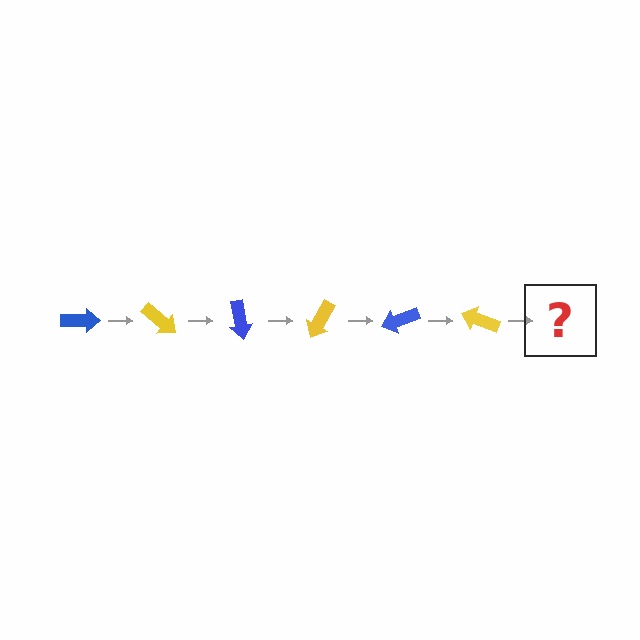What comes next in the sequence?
The next element should be a blue arrow, rotated 240 degrees from the start.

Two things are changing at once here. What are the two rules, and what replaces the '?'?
The two rules are that it rotates 40 degrees each step and the color cycles through blue and yellow. The '?' should be a blue arrow, rotated 240 degrees from the start.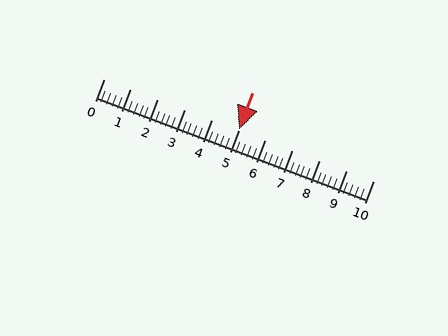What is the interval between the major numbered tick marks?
The major tick marks are spaced 1 units apart.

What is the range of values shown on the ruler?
The ruler shows values from 0 to 10.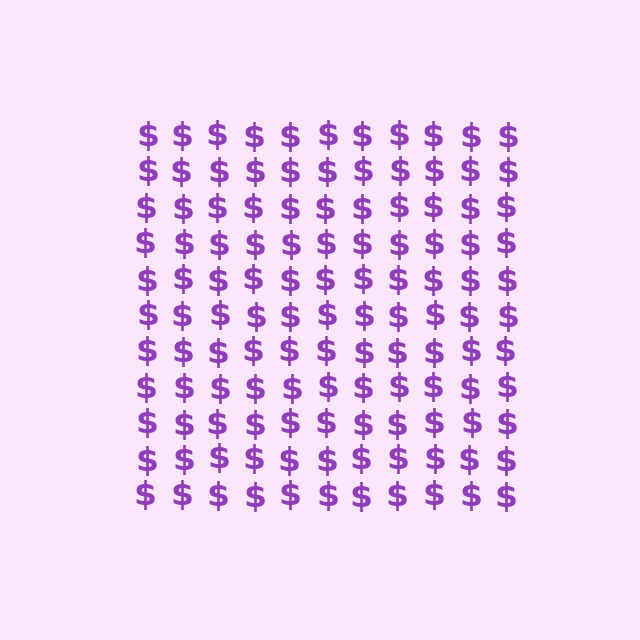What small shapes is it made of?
It is made of small dollar signs.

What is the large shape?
The large shape is a square.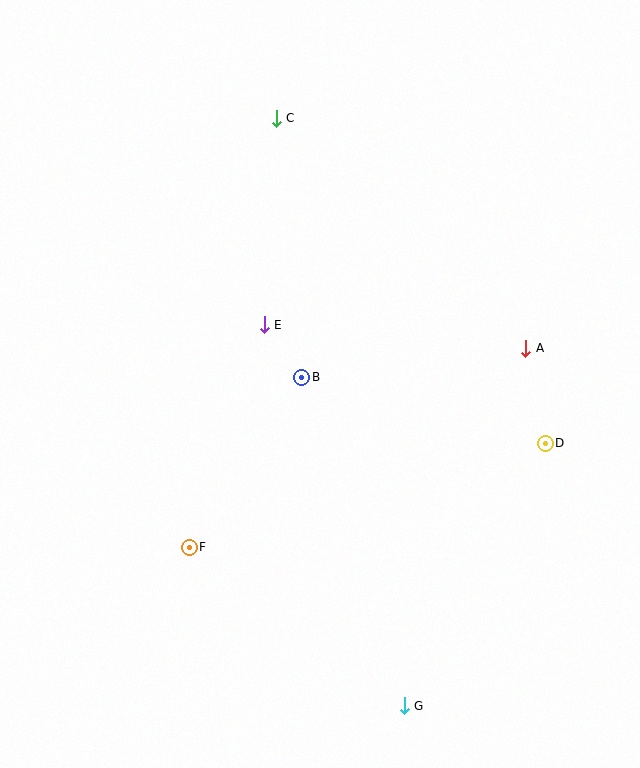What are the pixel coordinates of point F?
Point F is at (189, 547).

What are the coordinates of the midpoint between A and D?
The midpoint between A and D is at (536, 396).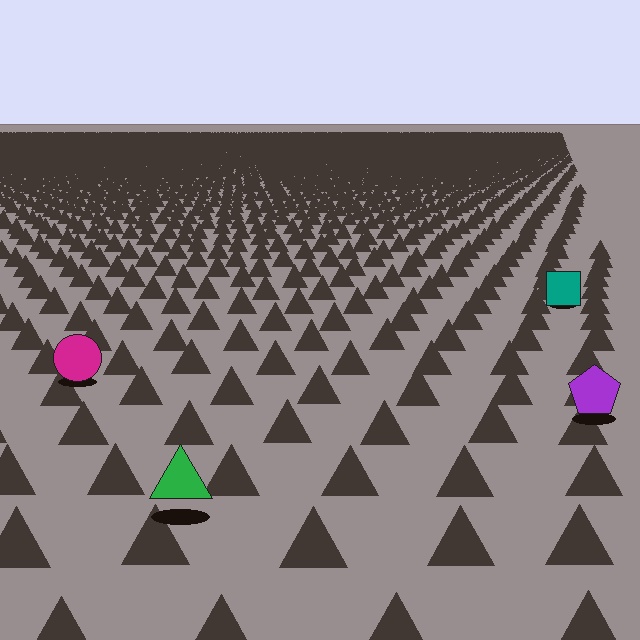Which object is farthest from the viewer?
The teal square is farthest from the viewer. It appears smaller and the ground texture around it is denser.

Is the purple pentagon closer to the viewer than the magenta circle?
Yes. The purple pentagon is closer — you can tell from the texture gradient: the ground texture is coarser near it.